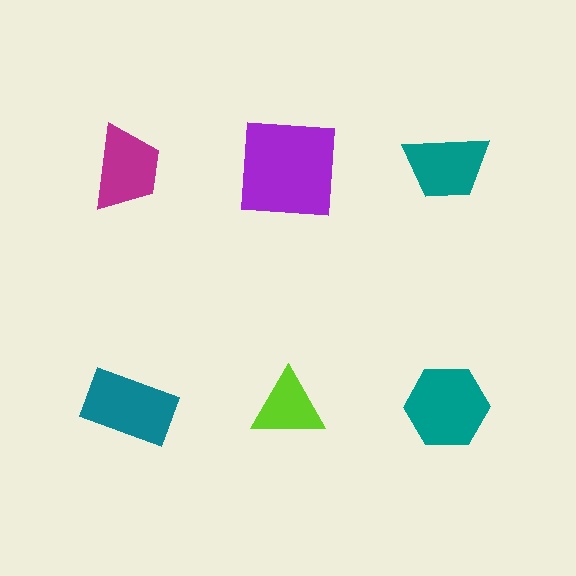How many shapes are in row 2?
3 shapes.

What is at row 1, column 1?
A magenta trapezoid.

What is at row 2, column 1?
A teal rectangle.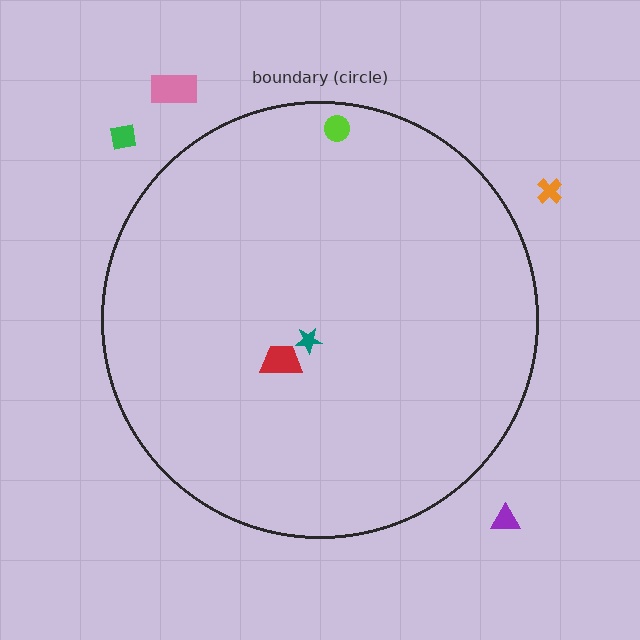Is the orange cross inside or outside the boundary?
Outside.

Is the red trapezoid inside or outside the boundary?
Inside.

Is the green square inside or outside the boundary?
Outside.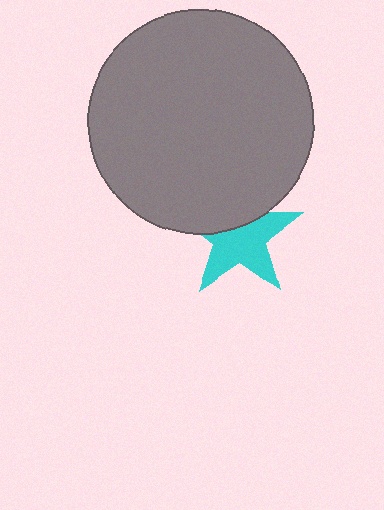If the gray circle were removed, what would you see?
You would see the complete cyan star.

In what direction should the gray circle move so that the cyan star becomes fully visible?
The gray circle should move up. That is the shortest direction to clear the overlap and leave the cyan star fully visible.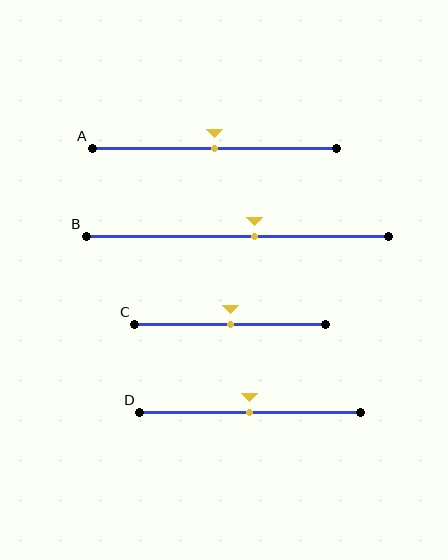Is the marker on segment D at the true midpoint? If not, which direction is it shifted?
Yes, the marker on segment D is at the true midpoint.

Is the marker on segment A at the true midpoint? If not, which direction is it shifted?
Yes, the marker on segment A is at the true midpoint.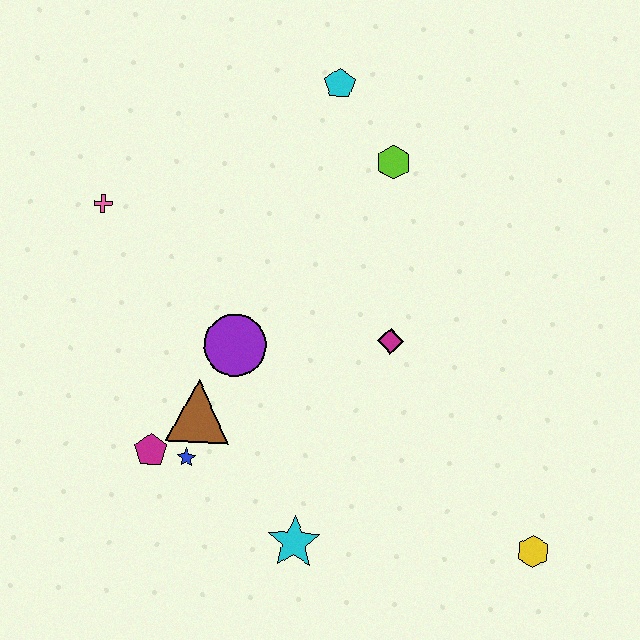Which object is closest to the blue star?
The magenta pentagon is closest to the blue star.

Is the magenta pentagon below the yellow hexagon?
No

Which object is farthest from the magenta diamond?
The pink cross is farthest from the magenta diamond.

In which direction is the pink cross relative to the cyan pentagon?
The pink cross is to the left of the cyan pentagon.